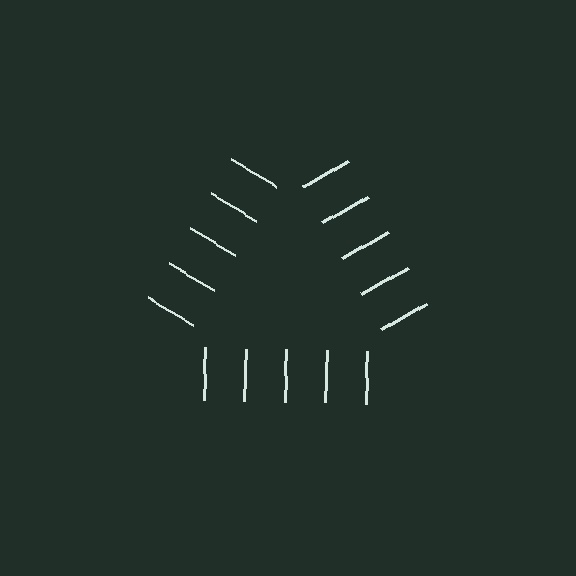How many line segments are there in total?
15 — 5 along each of the 3 edges.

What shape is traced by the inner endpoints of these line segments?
An illusory triangle — the line segments terminate on its edges but no continuous stroke is drawn.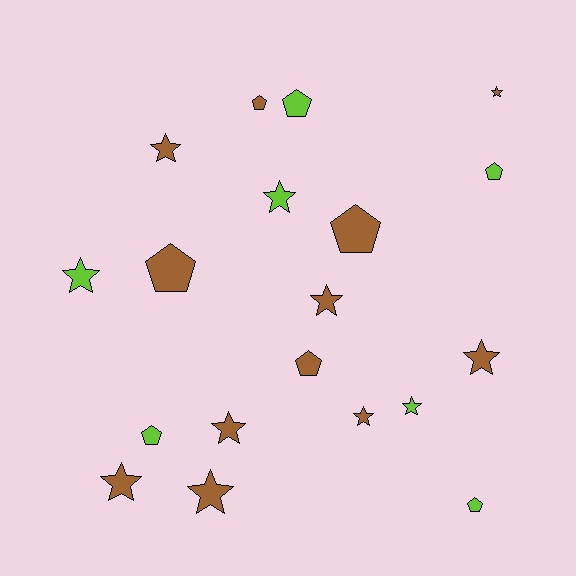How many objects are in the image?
There are 19 objects.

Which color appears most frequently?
Brown, with 12 objects.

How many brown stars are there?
There are 8 brown stars.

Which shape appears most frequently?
Star, with 11 objects.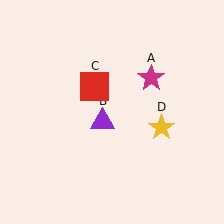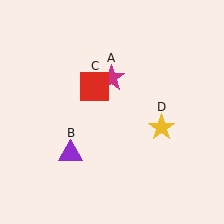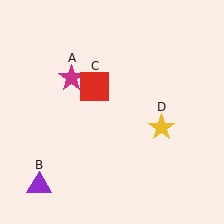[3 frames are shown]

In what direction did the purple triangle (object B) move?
The purple triangle (object B) moved down and to the left.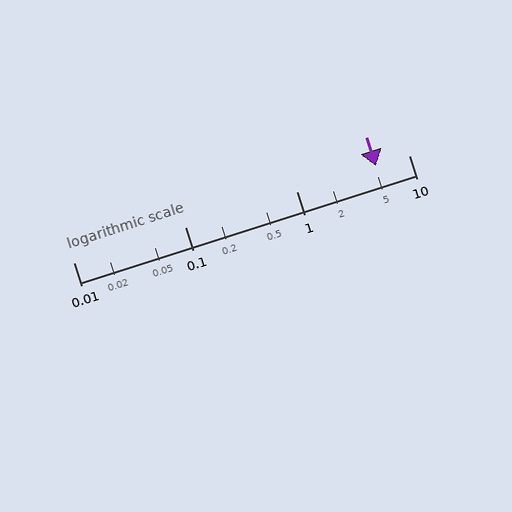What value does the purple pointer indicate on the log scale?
The pointer indicates approximately 5.1.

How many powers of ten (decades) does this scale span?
The scale spans 3 decades, from 0.01 to 10.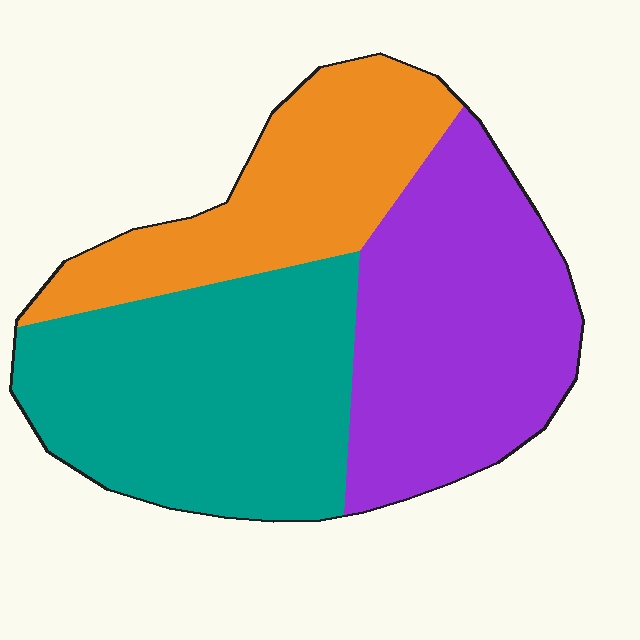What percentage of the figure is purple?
Purple takes up between a third and a half of the figure.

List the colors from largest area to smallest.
From largest to smallest: teal, purple, orange.